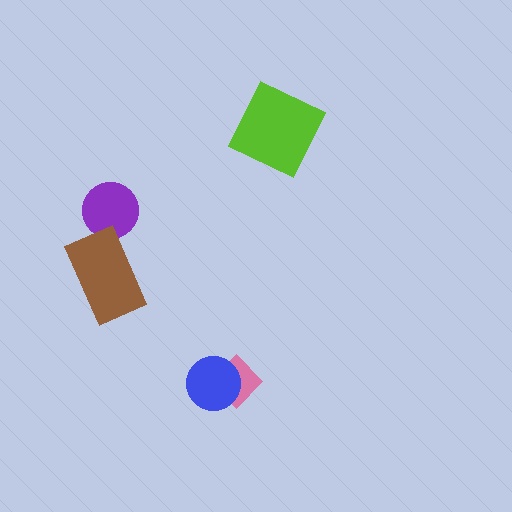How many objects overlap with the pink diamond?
1 object overlaps with the pink diamond.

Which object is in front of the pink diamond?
The blue circle is in front of the pink diamond.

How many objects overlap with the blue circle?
1 object overlaps with the blue circle.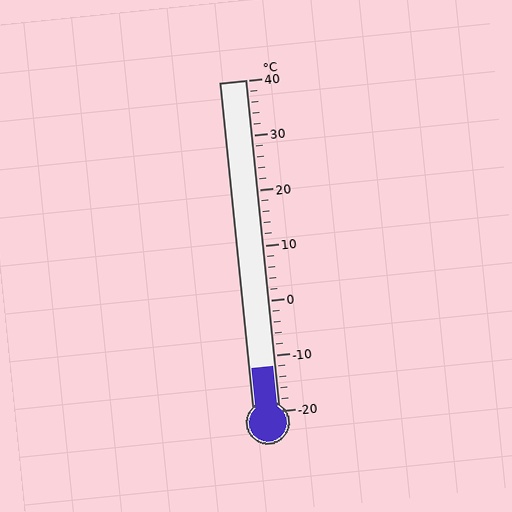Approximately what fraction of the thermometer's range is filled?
The thermometer is filled to approximately 15% of its range.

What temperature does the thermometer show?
The thermometer shows approximately -12°C.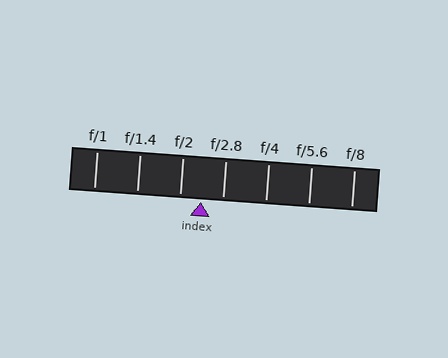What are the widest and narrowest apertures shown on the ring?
The widest aperture shown is f/1 and the narrowest is f/8.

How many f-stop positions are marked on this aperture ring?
There are 7 f-stop positions marked.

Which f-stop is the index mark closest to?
The index mark is closest to f/2.8.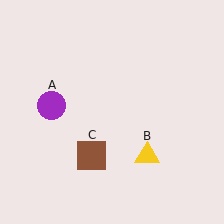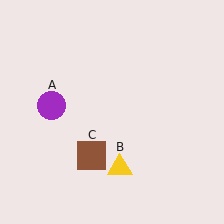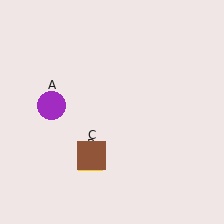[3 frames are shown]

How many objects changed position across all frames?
1 object changed position: yellow triangle (object B).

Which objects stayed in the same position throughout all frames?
Purple circle (object A) and brown square (object C) remained stationary.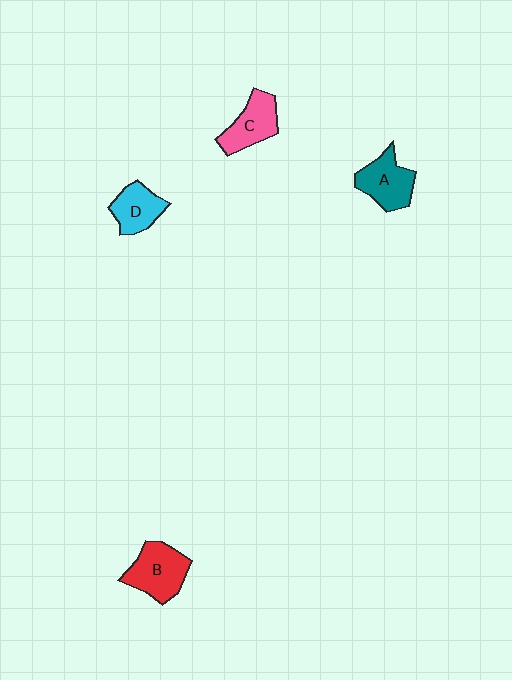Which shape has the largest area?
Shape B (red).